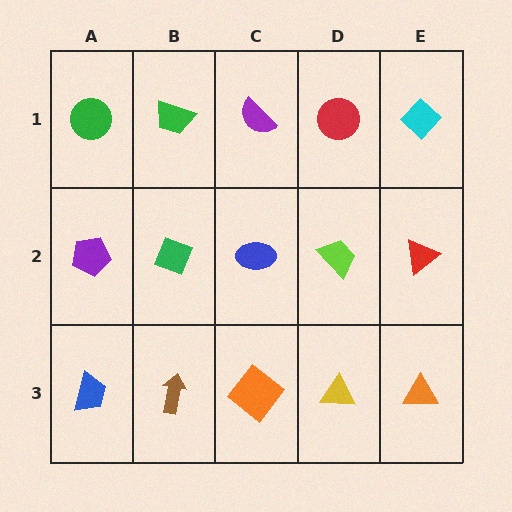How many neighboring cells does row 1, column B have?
3.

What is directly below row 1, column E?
A red triangle.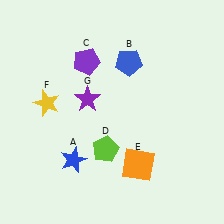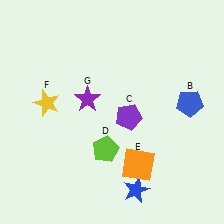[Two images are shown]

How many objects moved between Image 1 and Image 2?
3 objects moved between the two images.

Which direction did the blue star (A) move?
The blue star (A) moved right.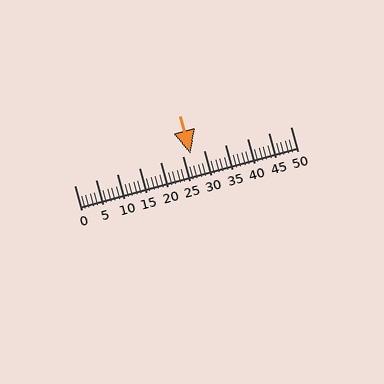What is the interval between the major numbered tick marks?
The major tick marks are spaced 5 units apart.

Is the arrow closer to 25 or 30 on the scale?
The arrow is closer to 25.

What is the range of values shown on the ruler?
The ruler shows values from 0 to 50.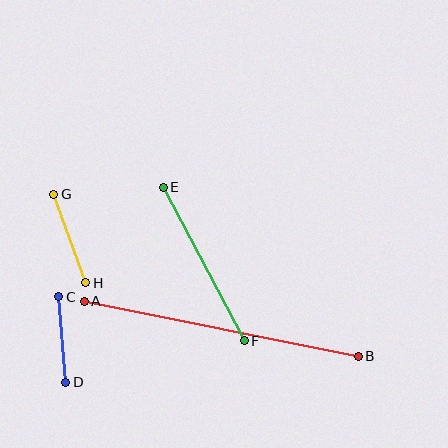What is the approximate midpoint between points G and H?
The midpoint is at approximately (70, 238) pixels.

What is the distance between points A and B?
The distance is approximately 279 pixels.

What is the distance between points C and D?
The distance is approximately 86 pixels.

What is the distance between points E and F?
The distance is approximately 174 pixels.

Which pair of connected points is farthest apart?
Points A and B are farthest apart.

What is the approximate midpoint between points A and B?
The midpoint is at approximately (221, 329) pixels.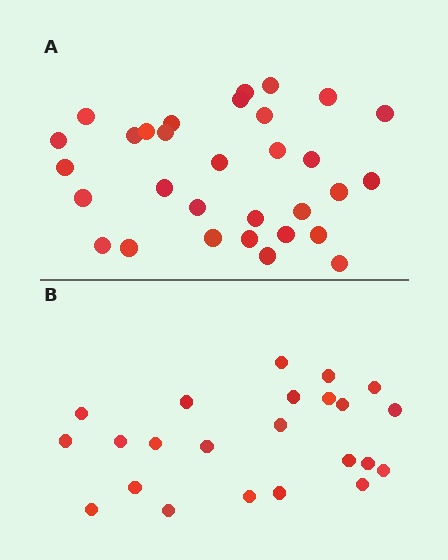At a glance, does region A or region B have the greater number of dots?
Region A (the top region) has more dots.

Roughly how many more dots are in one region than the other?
Region A has roughly 8 or so more dots than region B.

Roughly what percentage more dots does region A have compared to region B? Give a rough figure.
About 35% more.